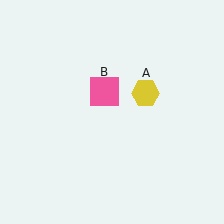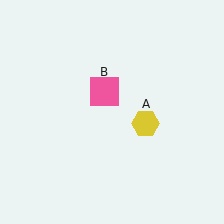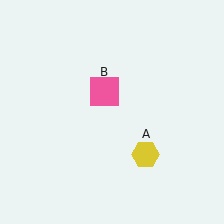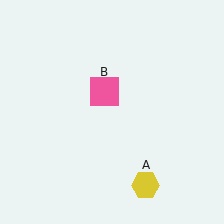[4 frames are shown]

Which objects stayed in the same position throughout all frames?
Pink square (object B) remained stationary.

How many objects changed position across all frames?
1 object changed position: yellow hexagon (object A).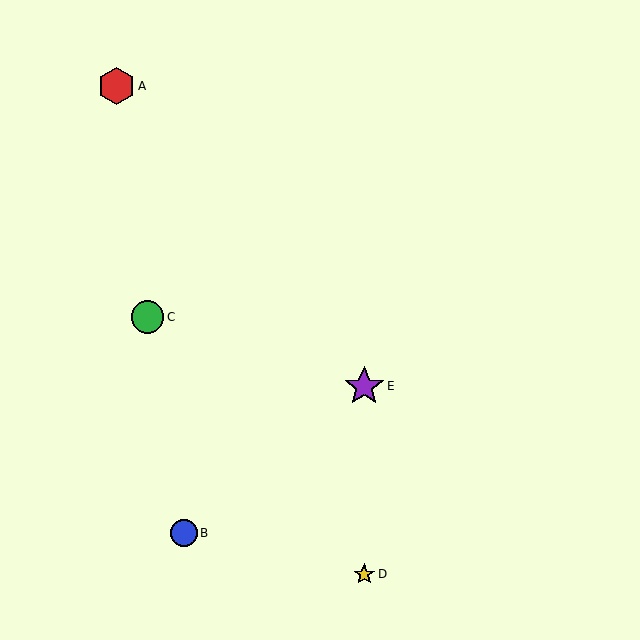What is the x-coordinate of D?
Object D is at x≈364.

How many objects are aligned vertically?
2 objects (D, E) are aligned vertically.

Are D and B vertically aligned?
No, D is at x≈364 and B is at x≈184.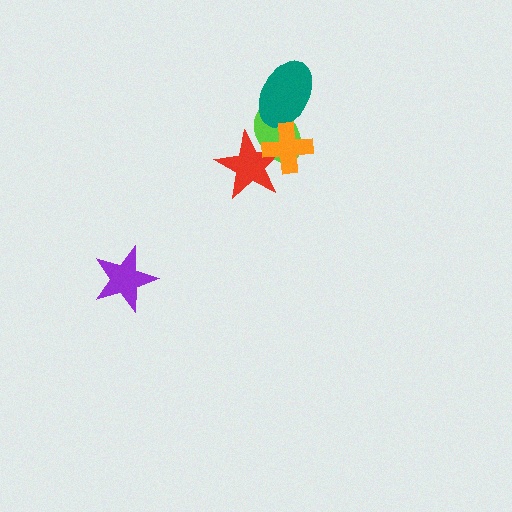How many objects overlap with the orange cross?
3 objects overlap with the orange cross.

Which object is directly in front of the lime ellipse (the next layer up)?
The teal ellipse is directly in front of the lime ellipse.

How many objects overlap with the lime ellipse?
3 objects overlap with the lime ellipse.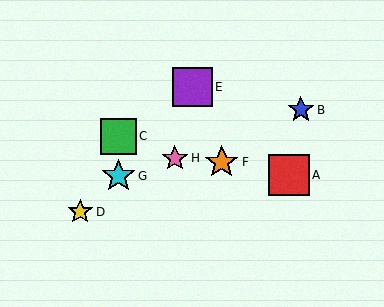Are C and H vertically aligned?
No, C is at x≈119 and H is at x≈175.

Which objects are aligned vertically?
Objects C, G are aligned vertically.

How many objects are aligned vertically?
2 objects (C, G) are aligned vertically.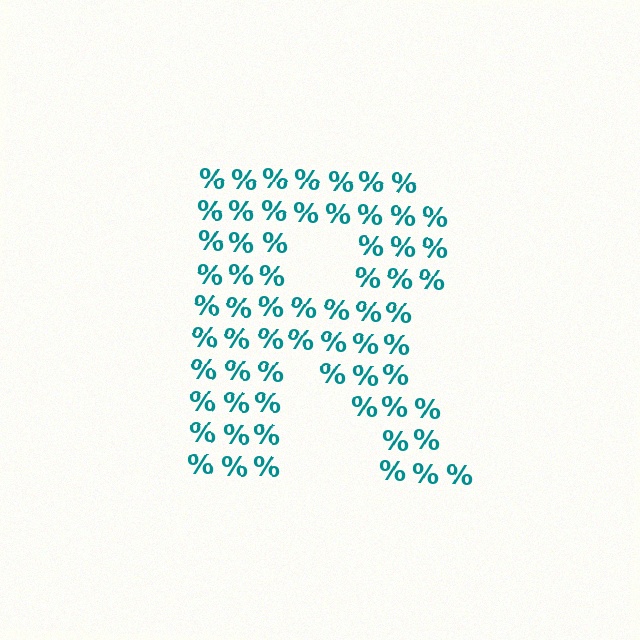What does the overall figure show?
The overall figure shows the letter R.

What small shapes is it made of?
It is made of small percent signs.